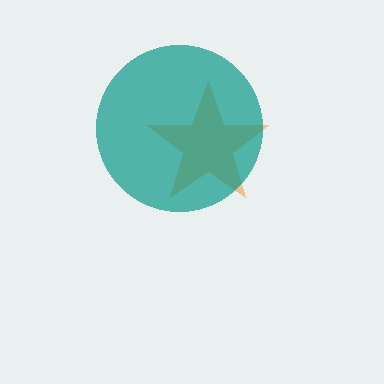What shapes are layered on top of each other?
The layered shapes are: an orange star, a teal circle.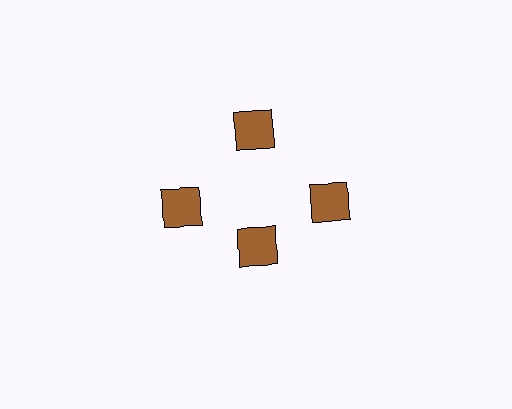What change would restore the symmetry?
The symmetry would be restored by moving it outward, back onto the ring so that all 4 squares sit at equal angles and equal distance from the center.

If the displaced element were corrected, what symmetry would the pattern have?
It would have 4-fold rotational symmetry — the pattern would map onto itself every 90 degrees.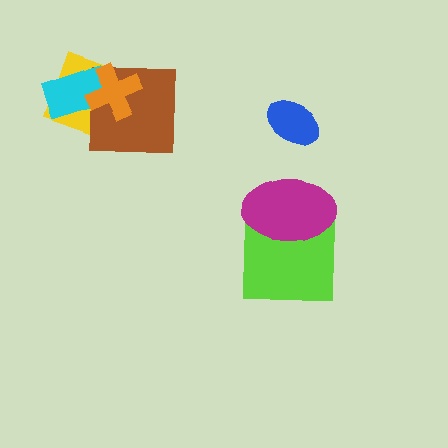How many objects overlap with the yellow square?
3 objects overlap with the yellow square.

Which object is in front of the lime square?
The magenta ellipse is in front of the lime square.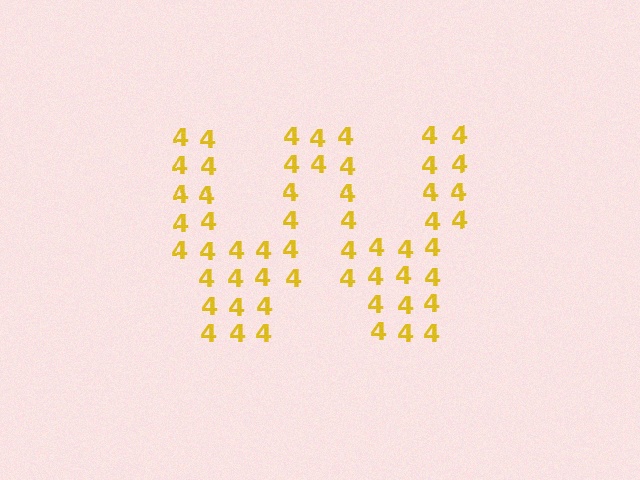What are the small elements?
The small elements are digit 4's.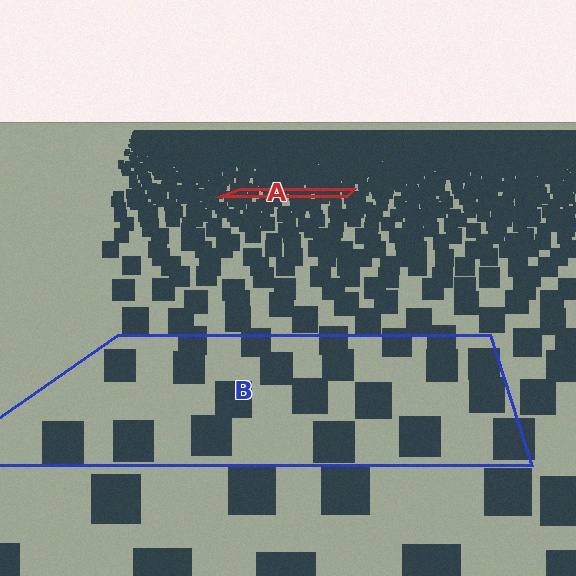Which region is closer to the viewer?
Region B is closer. The texture elements there are larger and more spread out.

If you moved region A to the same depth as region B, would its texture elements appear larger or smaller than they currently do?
They would appear larger. At a closer depth, the same texture elements are projected at a bigger on-screen size.